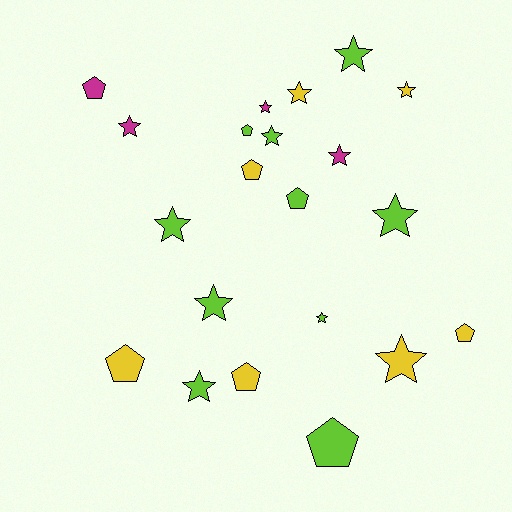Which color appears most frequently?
Lime, with 10 objects.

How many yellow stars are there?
There are 3 yellow stars.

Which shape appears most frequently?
Star, with 13 objects.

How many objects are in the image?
There are 21 objects.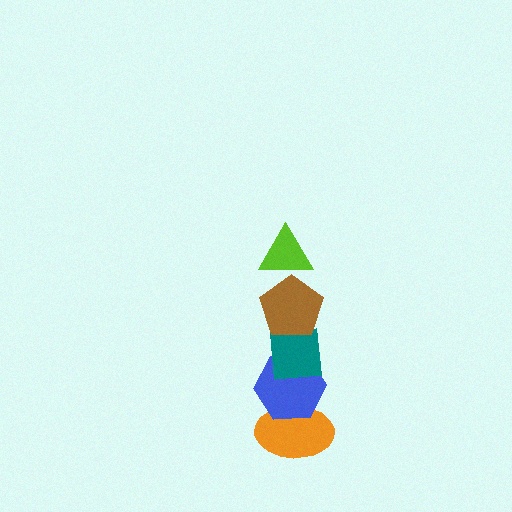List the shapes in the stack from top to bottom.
From top to bottom: the lime triangle, the brown pentagon, the teal square, the blue hexagon, the orange ellipse.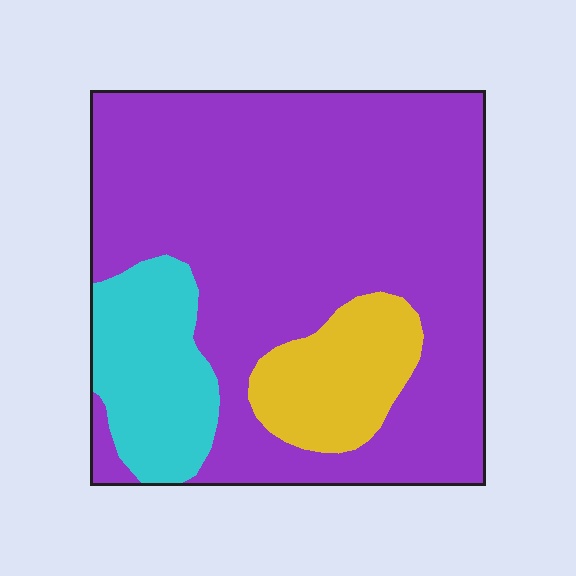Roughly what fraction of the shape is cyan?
Cyan covers 15% of the shape.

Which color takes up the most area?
Purple, at roughly 75%.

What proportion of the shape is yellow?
Yellow covers roughly 10% of the shape.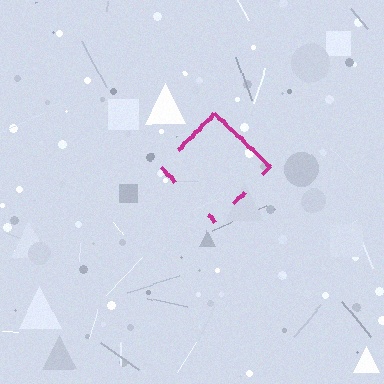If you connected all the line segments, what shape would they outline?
They would outline a diamond.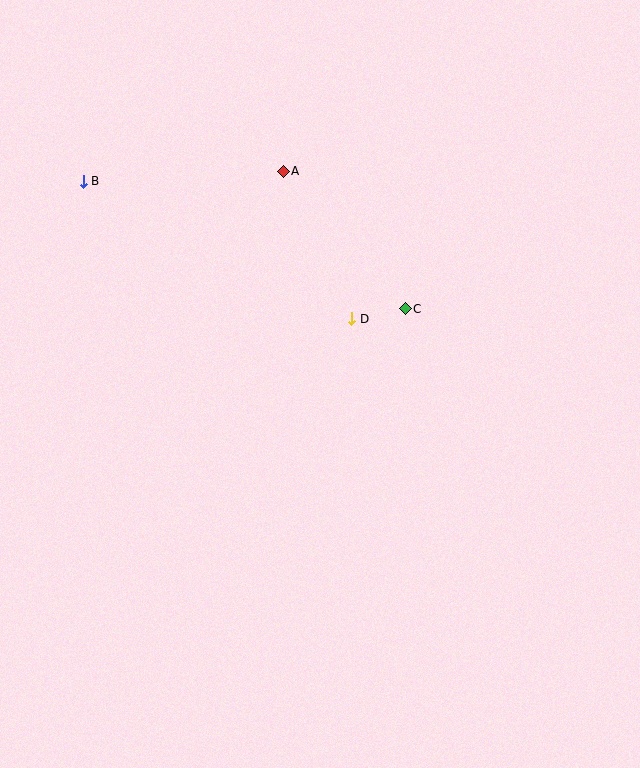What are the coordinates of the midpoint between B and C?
The midpoint between B and C is at (244, 245).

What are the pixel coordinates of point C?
Point C is at (405, 309).